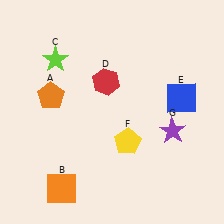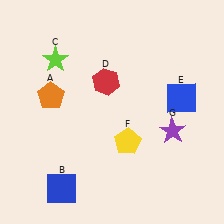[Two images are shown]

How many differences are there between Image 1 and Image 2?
There is 1 difference between the two images.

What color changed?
The square (B) changed from orange in Image 1 to blue in Image 2.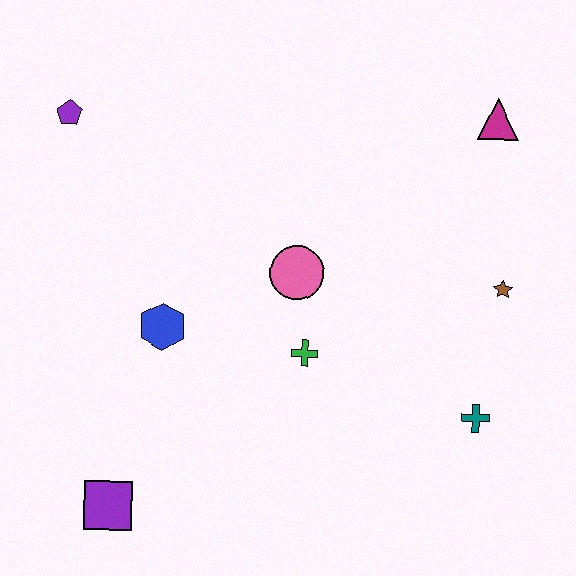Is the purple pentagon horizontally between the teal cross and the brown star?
No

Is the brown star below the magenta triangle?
Yes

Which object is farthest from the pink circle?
The purple square is farthest from the pink circle.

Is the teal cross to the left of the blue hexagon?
No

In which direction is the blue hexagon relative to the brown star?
The blue hexagon is to the left of the brown star.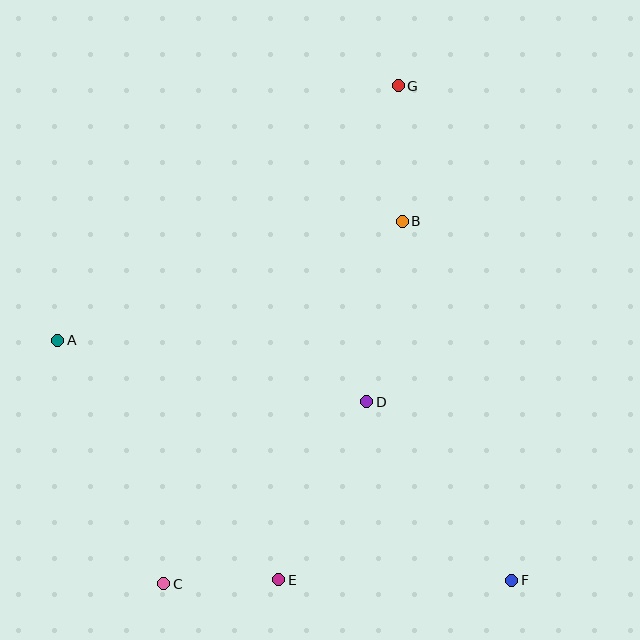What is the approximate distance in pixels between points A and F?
The distance between A and F is approximately 513 pixels.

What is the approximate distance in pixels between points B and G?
The distance between B and G is approximately 136 pixels.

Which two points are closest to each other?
Points C and E are closest to each other.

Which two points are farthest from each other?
Points C and G are farthest from each other.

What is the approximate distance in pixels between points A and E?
The distance between A and E is approximately 326 pixels.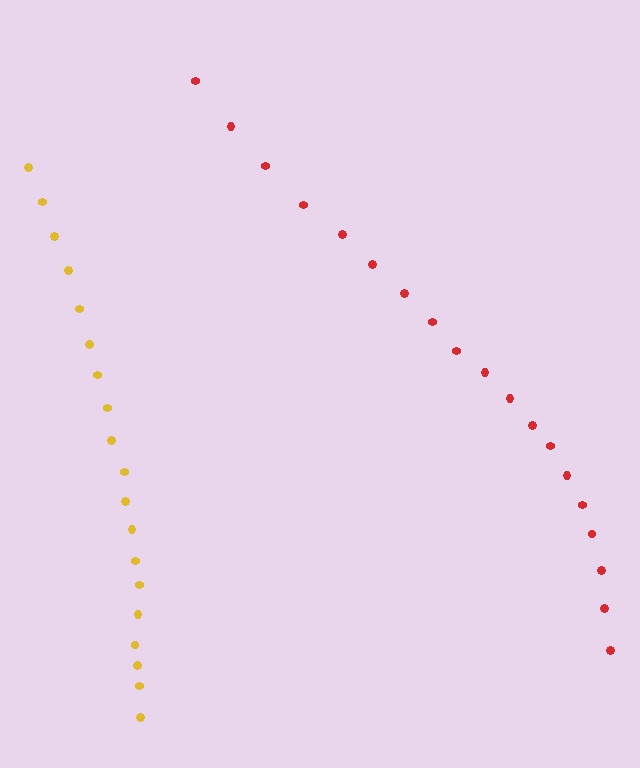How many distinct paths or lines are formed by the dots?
There are 2 distinct paths.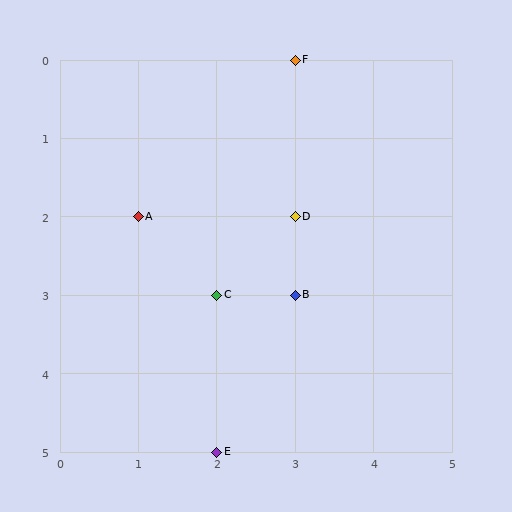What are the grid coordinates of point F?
Point F is at grid coordinates (3, 0).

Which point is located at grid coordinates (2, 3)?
Point C is at (2, 3).